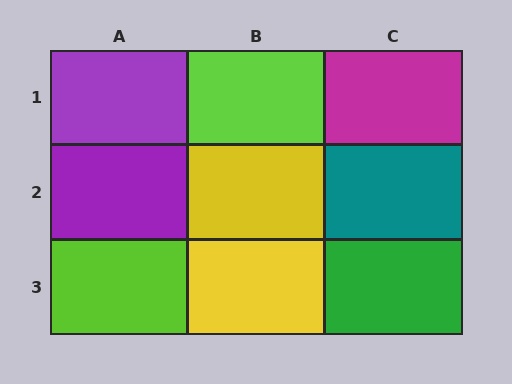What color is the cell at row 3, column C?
Green.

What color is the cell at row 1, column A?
Purple.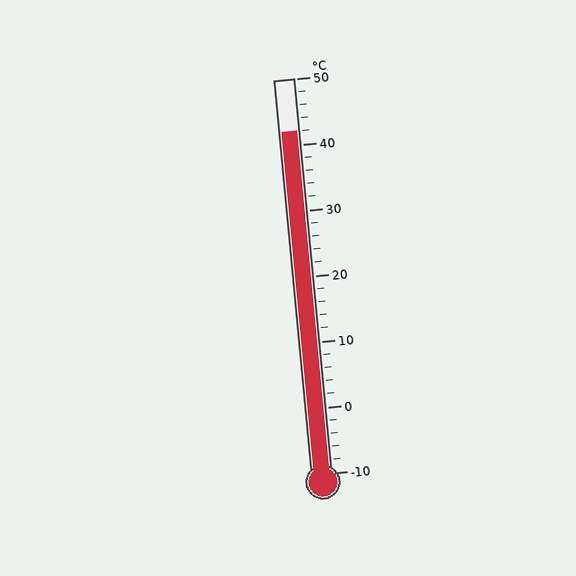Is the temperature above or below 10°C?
The temperature is above 10°C.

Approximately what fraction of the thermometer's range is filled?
The thermometer is filled to approximately 85% of its range.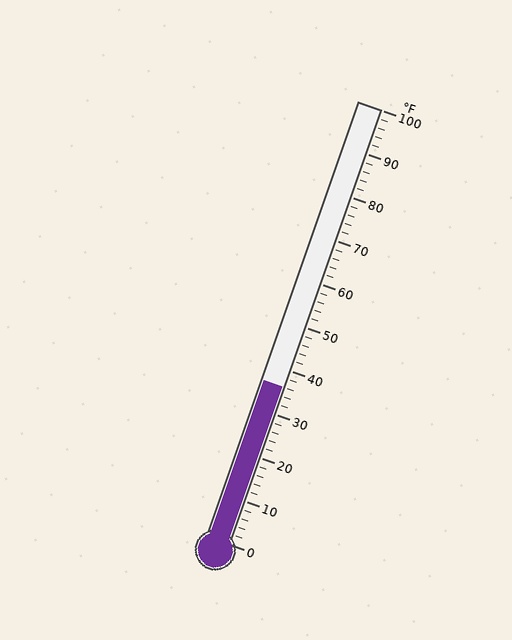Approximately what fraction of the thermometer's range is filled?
The thermometer is filled to approximately 35% of its range.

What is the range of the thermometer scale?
The thermometer scale ranges from 0°F to 100°F.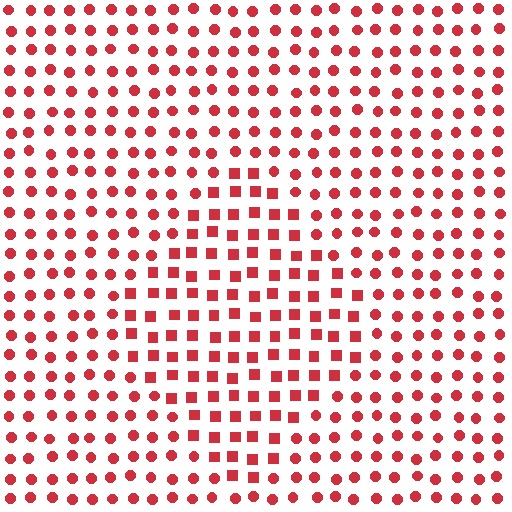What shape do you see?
I see a diamond.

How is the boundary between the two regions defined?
The boundary is defined by a change in element shape: squares inside vs. circles outside. All elements share the same color and spacing.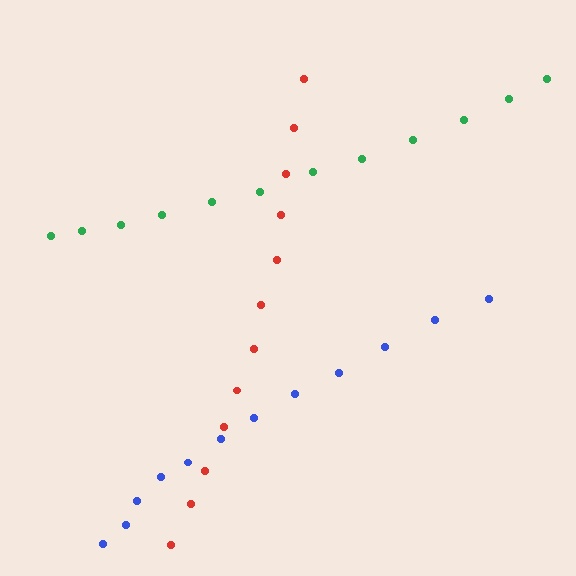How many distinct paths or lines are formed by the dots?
There are 3 distinct paths.